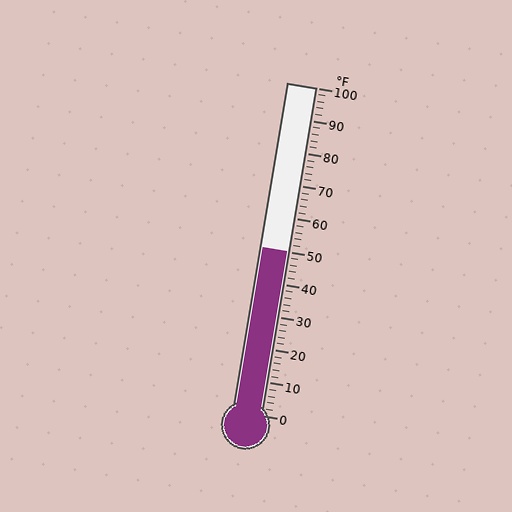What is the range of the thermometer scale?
The thermometer scale ranges from 0°F to 100°F.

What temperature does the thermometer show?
The thermometer shows approximately 50°F.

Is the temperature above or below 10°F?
The temperature is above 10°F.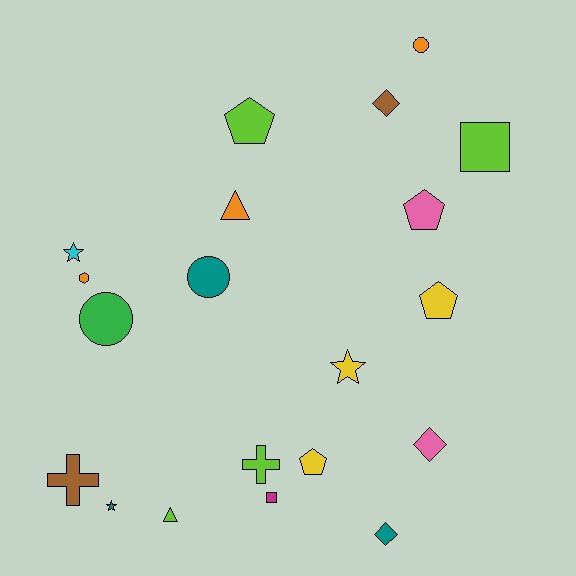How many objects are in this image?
There are 20 objects.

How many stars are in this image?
There are 3 stars.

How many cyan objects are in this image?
There is 1 cyan object.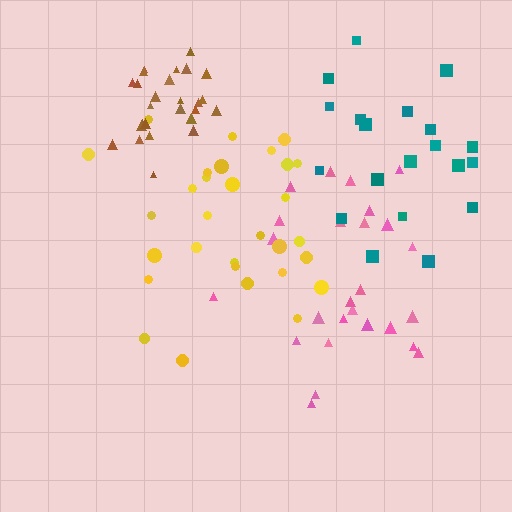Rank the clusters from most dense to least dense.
brown, yellow, pink, teal.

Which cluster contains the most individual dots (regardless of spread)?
Yellow (30).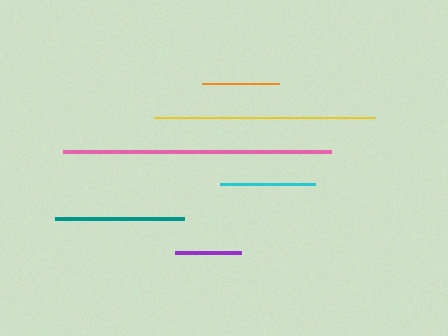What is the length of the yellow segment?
The yellow segment is approximately 221 pixels long.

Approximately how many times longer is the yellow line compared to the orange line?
The yellow line is approximately 2.9 times the length of the orange line.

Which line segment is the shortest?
The purple line is the shortest at approximately 67 pixels.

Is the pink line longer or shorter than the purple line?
The pink line is longer than the purple line.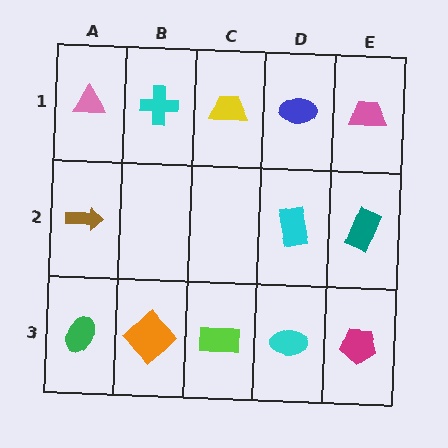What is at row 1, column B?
A cyan cross.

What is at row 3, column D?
A cyan ellipse.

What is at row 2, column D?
A cyan rectangle.